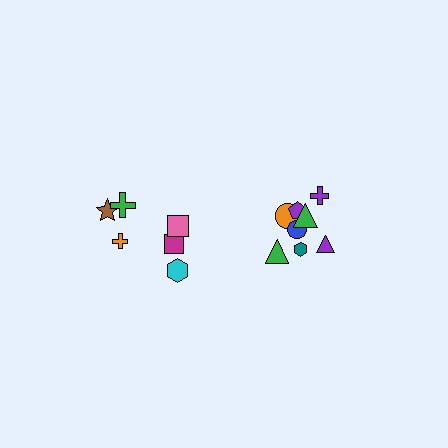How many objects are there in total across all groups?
There are 14 objects.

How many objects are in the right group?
There are 8 objects.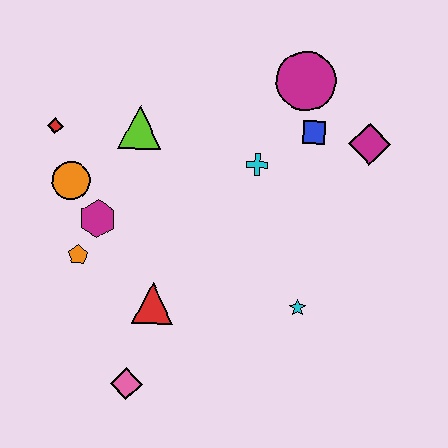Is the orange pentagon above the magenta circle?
No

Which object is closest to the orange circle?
The magenta hexagon is closest to the orange circle.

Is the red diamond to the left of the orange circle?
Yes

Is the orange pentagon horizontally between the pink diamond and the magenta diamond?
No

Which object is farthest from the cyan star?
The red diamond is farthest from the cyan star.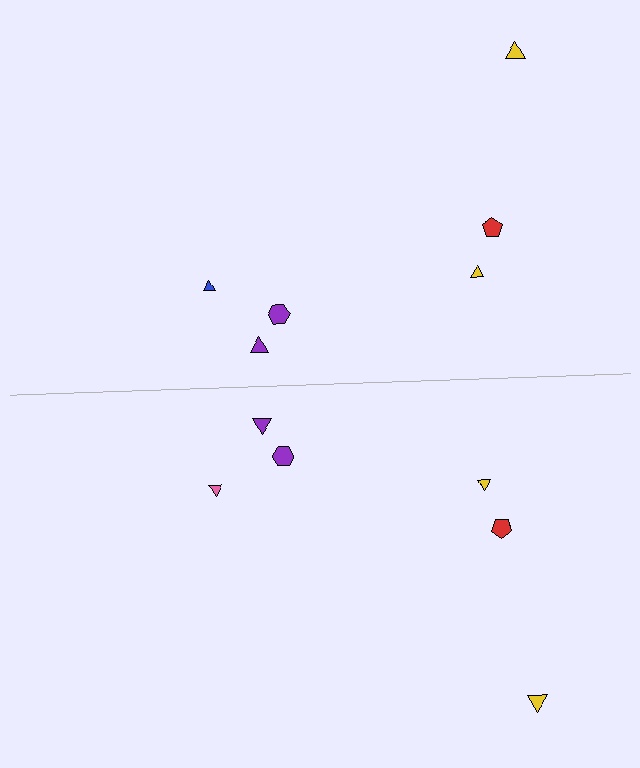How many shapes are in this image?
There are 12 shapes in this image.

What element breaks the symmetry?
The pink triangle on the bottom side breaks the symmetry — its mirror counterpart is blue.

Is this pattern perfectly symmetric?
No, the pattern is not perfectly symmetric. The pink triangle on the bottom side breaks the symmetry — its mirror counterpart is blue.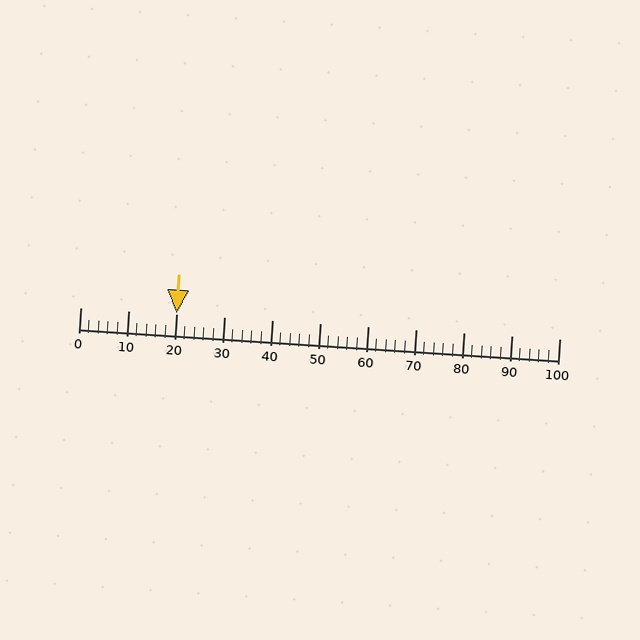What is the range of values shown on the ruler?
The ruler shows values from 0 to 100.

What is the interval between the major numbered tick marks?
The major tick marks are spaced 10 units apart.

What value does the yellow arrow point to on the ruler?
The yellow arrow points to approximately 20.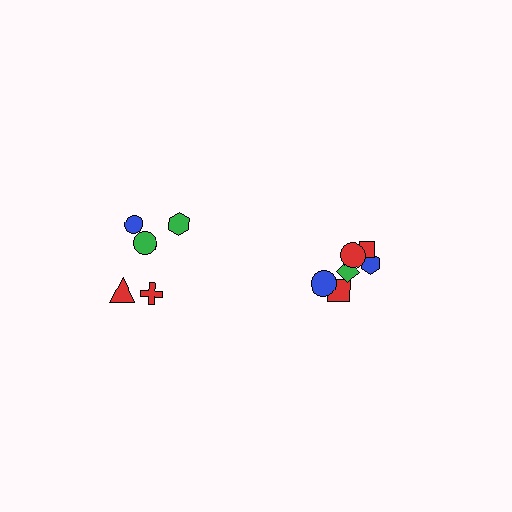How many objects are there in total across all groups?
There are 12 objects.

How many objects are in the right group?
There are 7 objects.